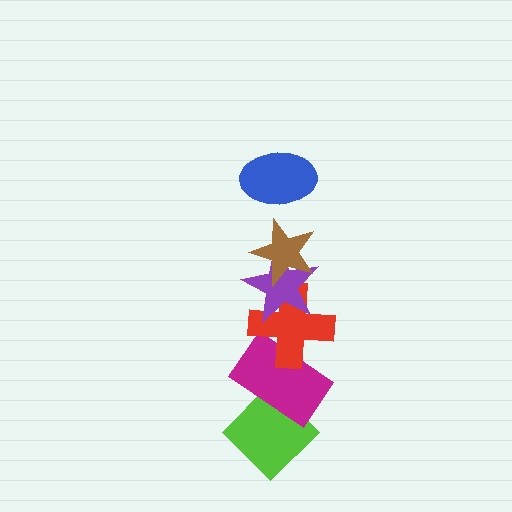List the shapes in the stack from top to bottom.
From top to bottom: the blue ellipse, the brown star, the purple star, the red cross, the magenta rectangle, the lime diamond.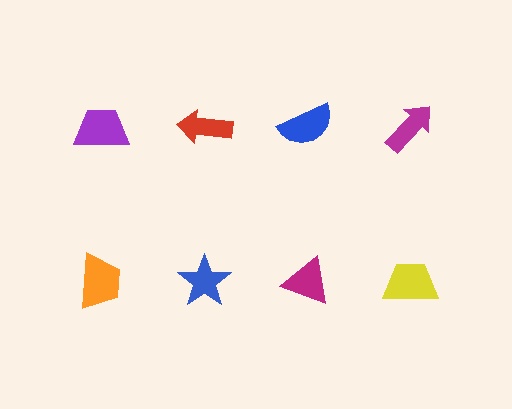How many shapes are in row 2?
4 shapes.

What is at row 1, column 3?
A blue semicircle.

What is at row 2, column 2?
A blue star.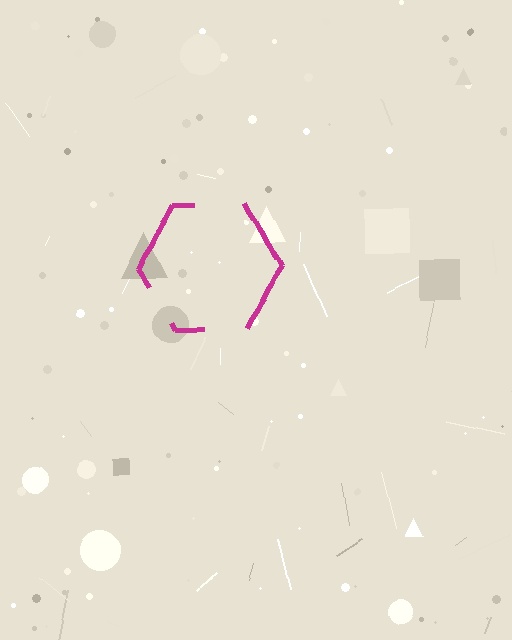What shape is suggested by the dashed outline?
The dashed outline suggests a hexagon.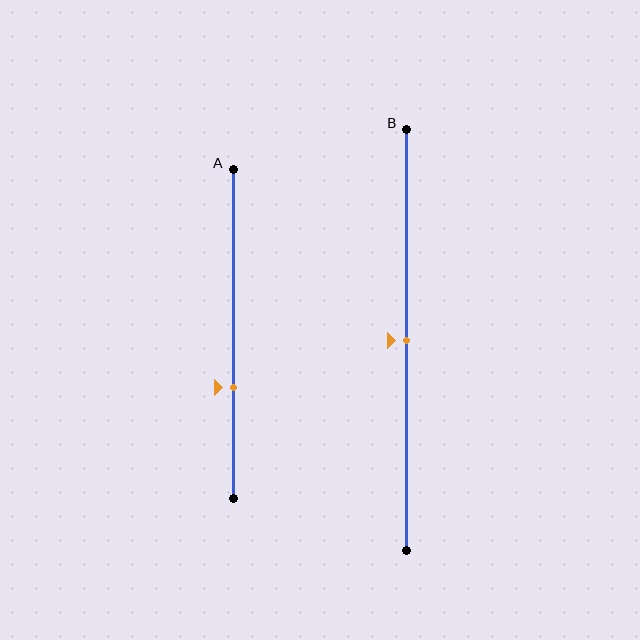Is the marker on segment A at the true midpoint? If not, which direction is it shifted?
No, the marker on segment A is shifted downward by about 16% of the segment length.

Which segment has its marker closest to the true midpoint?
Segment B has its marker closest to the true midpoint.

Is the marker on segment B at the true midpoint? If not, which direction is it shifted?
Yes, the marker on segment B is at the true midpoint.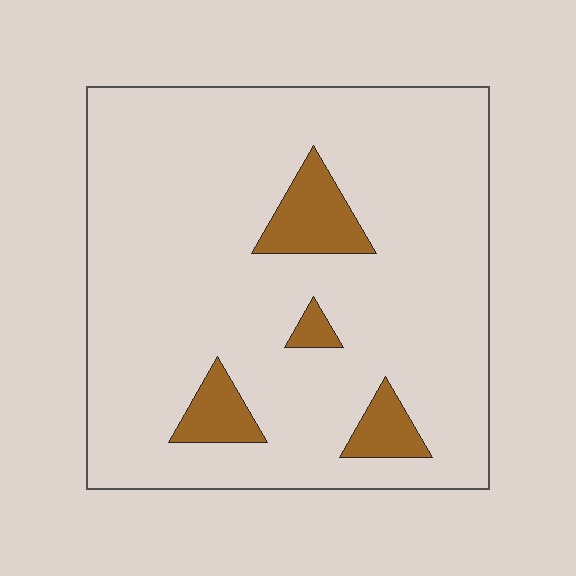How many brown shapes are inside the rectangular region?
4.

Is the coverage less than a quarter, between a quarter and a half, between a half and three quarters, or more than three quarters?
Less than a quarter.